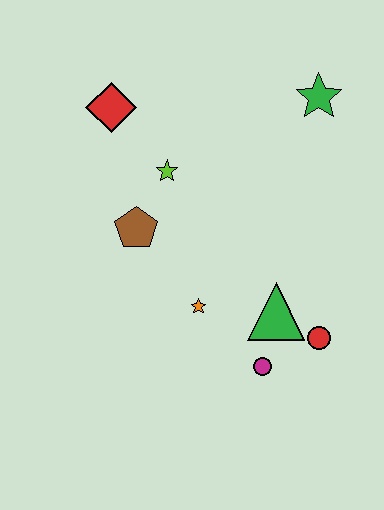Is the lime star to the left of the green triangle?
Yes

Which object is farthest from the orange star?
The green star is farthest from the orange star.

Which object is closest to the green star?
The lime star is closest to the green star.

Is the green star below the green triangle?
No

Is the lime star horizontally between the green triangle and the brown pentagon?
Yes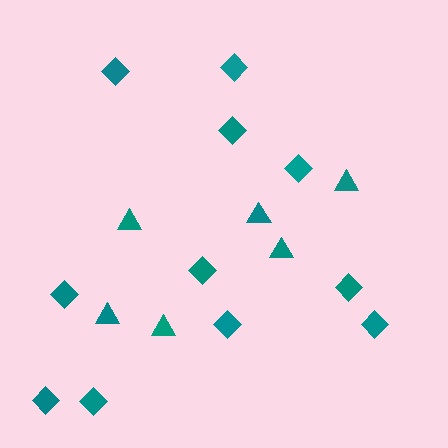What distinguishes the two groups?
There are 2 groups: one group of diamonds (11) and one group of triangles (6).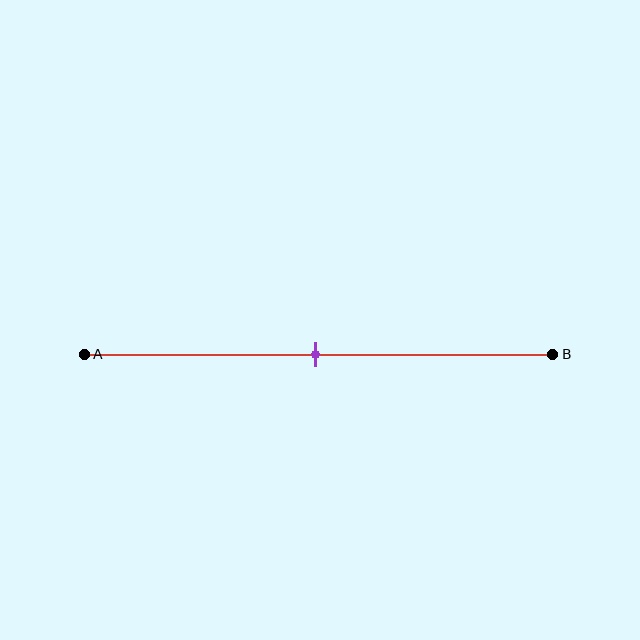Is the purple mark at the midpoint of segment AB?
Yes, the mark is approximately at the midpoint.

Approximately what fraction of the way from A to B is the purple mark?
The purple mark is approximately 50% of the way from A to B.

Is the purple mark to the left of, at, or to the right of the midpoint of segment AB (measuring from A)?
The purple mark is approximately at the midpoint of segment AB.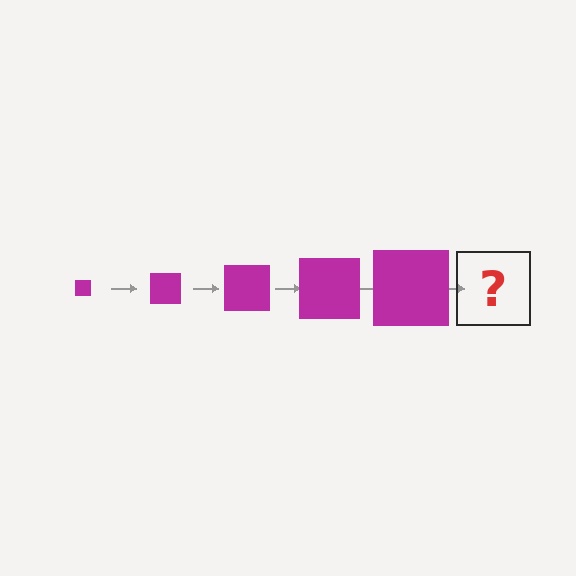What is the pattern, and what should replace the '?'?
The pattern is that the square gets progressively larger each step. The '?' should be a magenta square, larger than the previous one.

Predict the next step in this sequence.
The next step is a magenta square, larger than the previous one.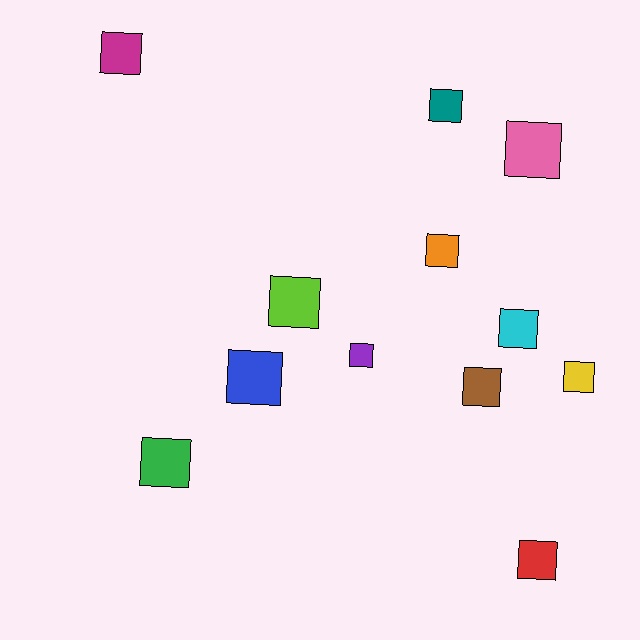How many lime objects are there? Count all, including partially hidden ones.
There is 1 lime object.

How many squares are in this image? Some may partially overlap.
There are 12 squares.